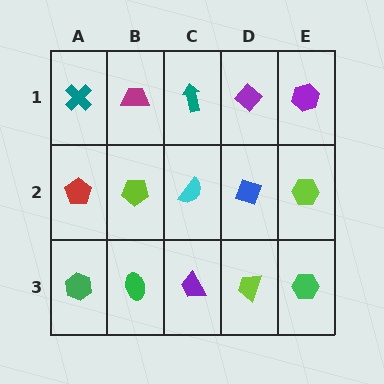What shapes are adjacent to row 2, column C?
A teal arrow (row 1, column C), a purple trapezoid (row 3, column C), a lime pentagon (row 2, column B), a blue diamond (row 2, column D).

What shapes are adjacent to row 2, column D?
A purple diamond (row 1, column D), a lime trapezoid (row 3, column D), a cyan semicircle (row 2, column C), a lime hexagon (row 2, column E).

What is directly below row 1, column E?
A lime hexagon.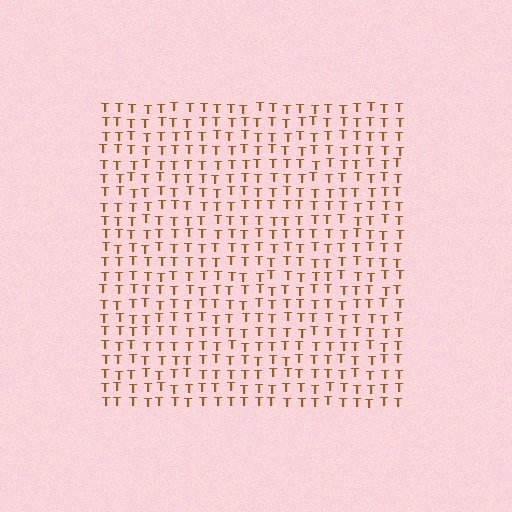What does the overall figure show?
The overall figure shows a square.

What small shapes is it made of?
It is made of small letter T's.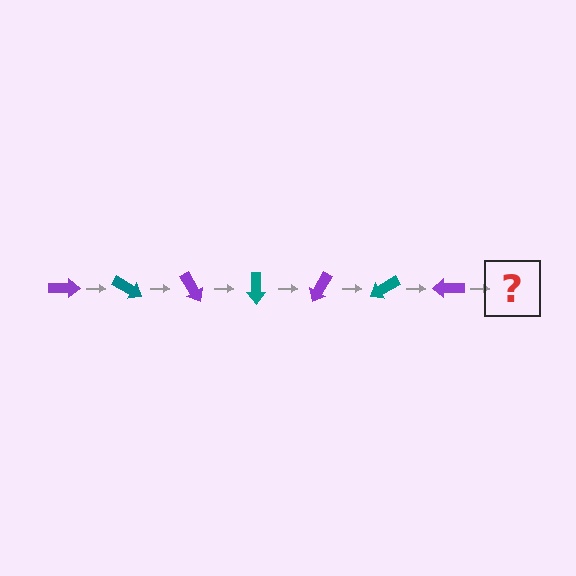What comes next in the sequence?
The next element should be a teal arrow, rotated 210 degrees from the start.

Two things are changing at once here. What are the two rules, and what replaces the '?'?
The two rules are that it rotates 30 degrees each step and the color cycles through purple and teal. The '?' should be a teal arrow, rotated 210 degrees from the start.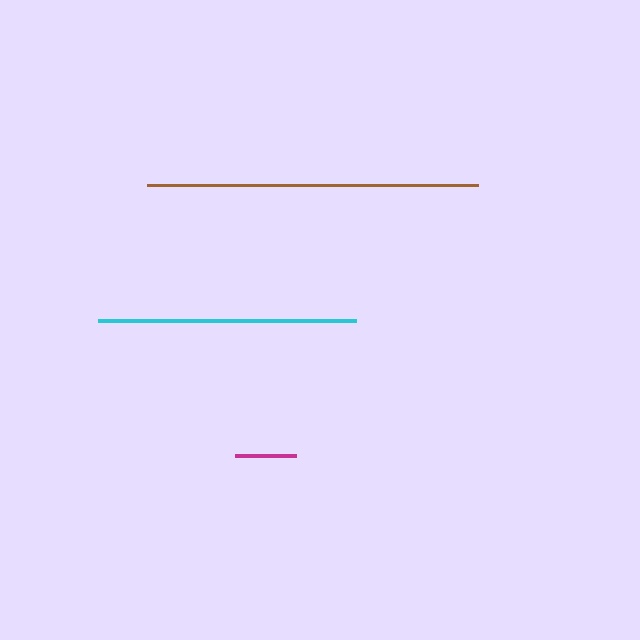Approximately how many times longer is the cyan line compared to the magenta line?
The cyan line is approximately 4.2 times the length of the magenta line.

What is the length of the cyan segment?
The cyan segment is approximately 258 pixels long.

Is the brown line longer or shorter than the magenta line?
The brown line is longer than the magenta line.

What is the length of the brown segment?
The brown segment is approximately 331 pixels long.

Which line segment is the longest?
The brown line is the longest at approximately 331 pixels.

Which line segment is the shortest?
The magenta line is the shortest at approximately 61 pixels.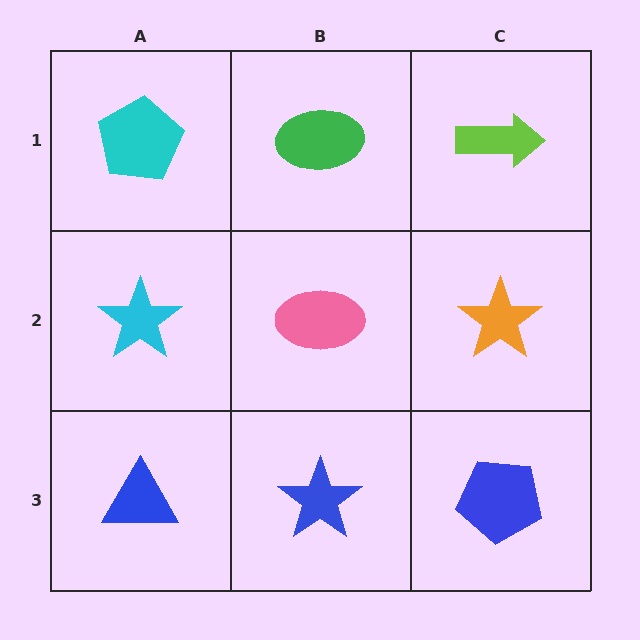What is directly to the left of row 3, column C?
A blue star.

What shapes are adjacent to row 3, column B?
A pink ellipse (row 2, column B), a blue triangle (row 3, column A), a blue pentagon (row 3, column C).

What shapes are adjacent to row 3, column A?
A cyan star (row 2, column A), a blue star (row 3, column B).